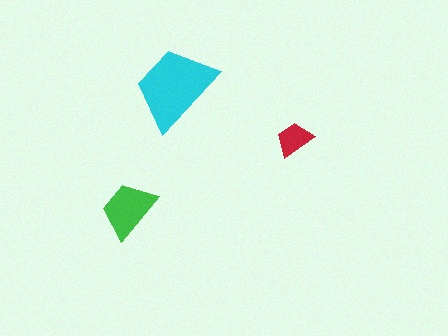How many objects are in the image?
There are 3 objects in the image.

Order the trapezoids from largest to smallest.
the cyan one, the green one, the red one.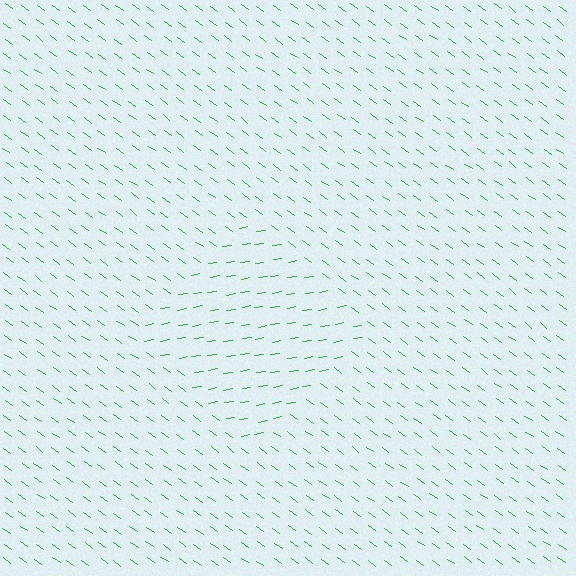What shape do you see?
I see a diamond.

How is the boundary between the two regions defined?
The boundary is defined purely by a change in line orientation (approximately 45 degrees difference). All lines are the same color and thickness.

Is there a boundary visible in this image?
Yes, there is a texture boundary formed by a change in line orientation.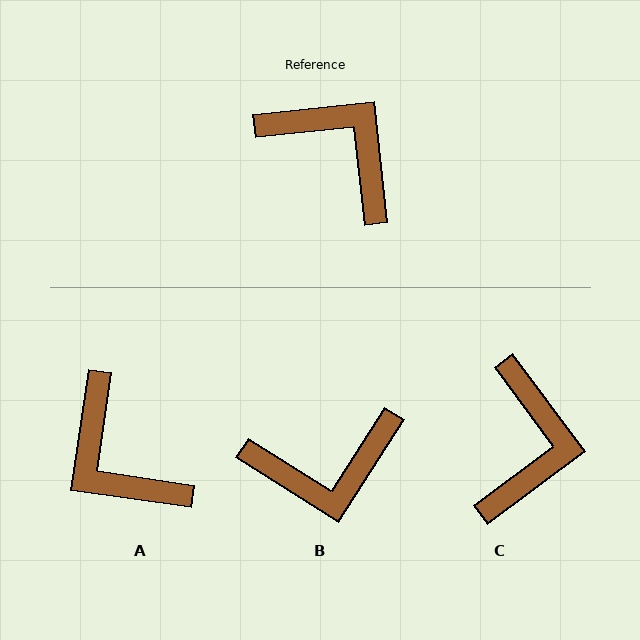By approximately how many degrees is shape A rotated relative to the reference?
Approximately 165 degrees counter-clockwise.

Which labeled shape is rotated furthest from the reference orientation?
A, about 165 degrees away.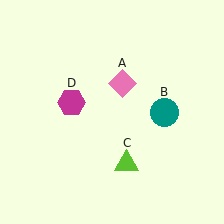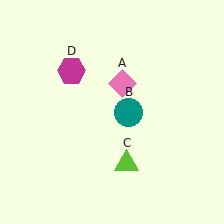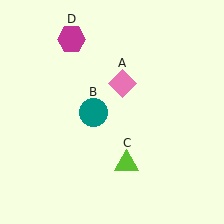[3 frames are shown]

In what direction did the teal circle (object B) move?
The teal circle (object B) moved left.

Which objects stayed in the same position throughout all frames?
Pink diamond (object A) and lime triangle (object C) remained stationary.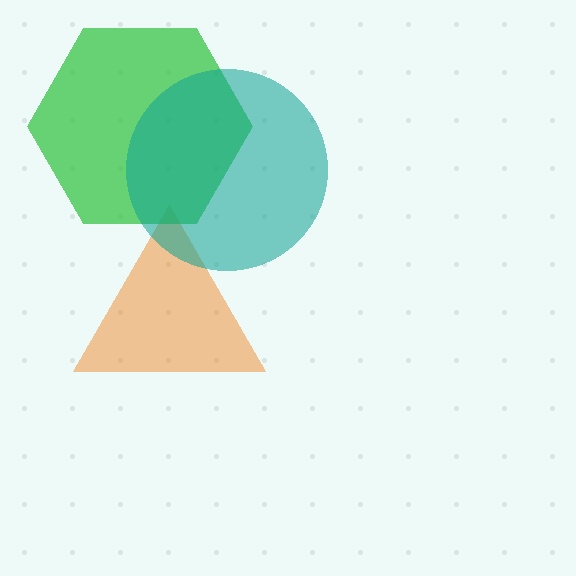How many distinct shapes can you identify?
There are 3 distinct shapes: an orange triangle, a green hexagon, a teal circle.